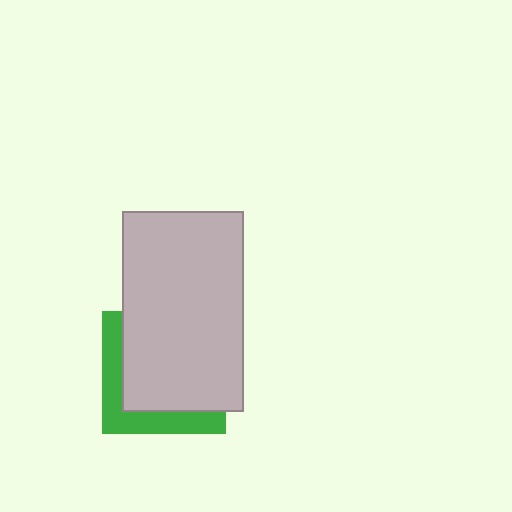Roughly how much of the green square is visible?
A small part of it is visible (roughly 31%).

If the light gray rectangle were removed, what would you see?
You would see the complete green square.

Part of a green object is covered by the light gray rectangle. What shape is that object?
It is a square.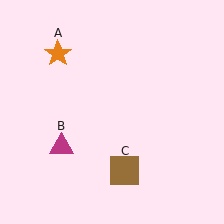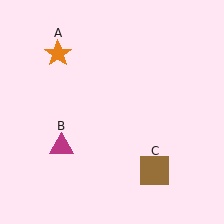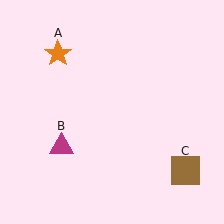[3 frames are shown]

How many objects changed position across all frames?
1 object changed position: brown square (object C).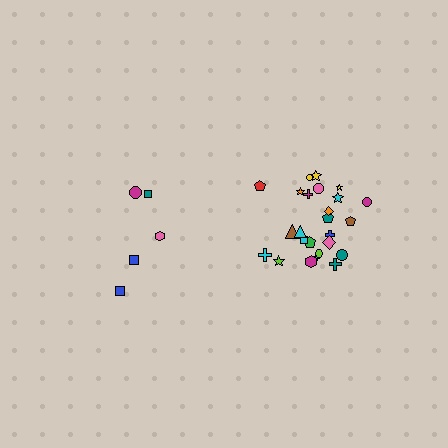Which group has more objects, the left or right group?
The right group.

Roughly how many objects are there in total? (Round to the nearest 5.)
Roughly 30 objects in total.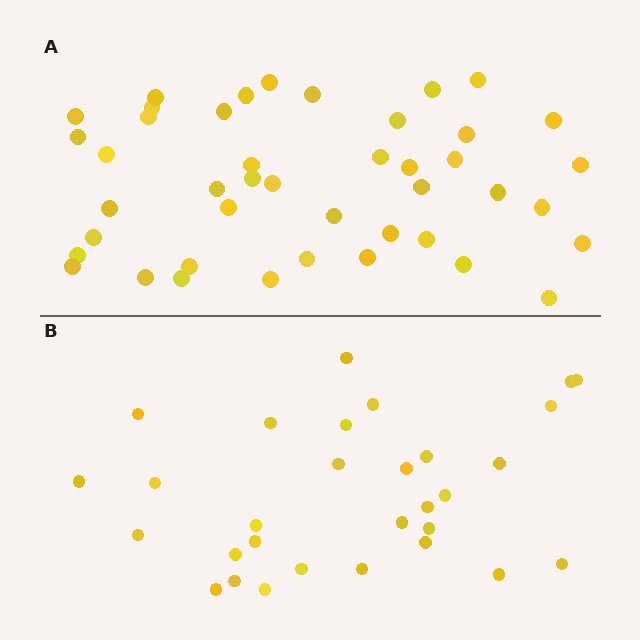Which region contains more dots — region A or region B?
Region A (the top region) has more dots.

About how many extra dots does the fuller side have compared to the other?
Region A has approximately 15 more dots than region B.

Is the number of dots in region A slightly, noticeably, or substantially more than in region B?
Region A has noticeably more, but not dramatically so. The ratio is roughly 1.4 to 1.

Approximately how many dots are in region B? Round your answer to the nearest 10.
About 30 dots.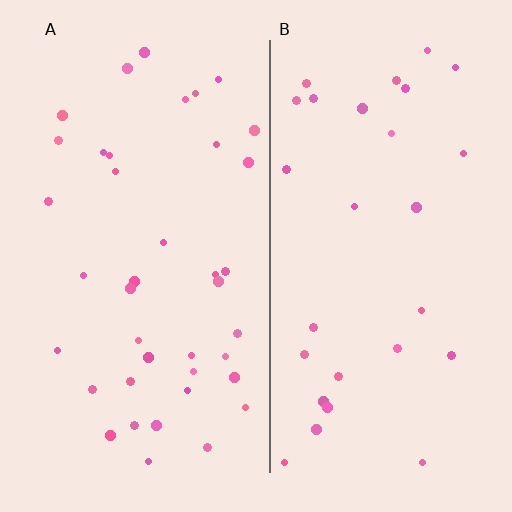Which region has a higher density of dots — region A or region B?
A (the left).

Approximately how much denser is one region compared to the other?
Approximately 1.4× — region A over region B.